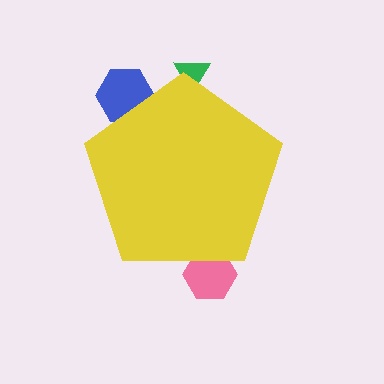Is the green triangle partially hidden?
Yes, the green triangle is partially hidden behind the yellow pentagon.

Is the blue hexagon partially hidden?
Yes, the blue hexagon is partially hidden behind the yellow pentagon.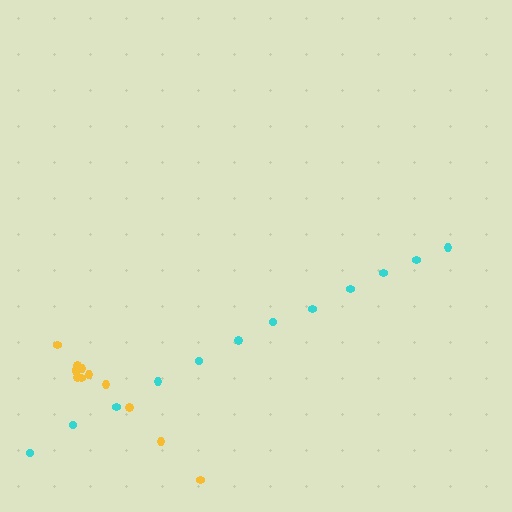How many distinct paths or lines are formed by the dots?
There are 2 distinct paths.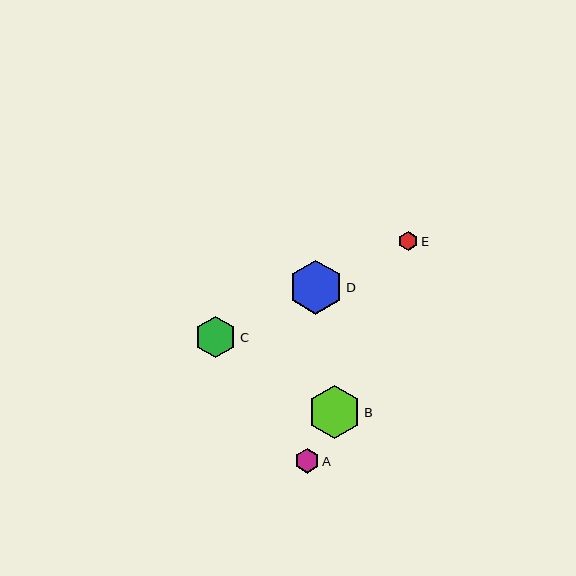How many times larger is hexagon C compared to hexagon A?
Hexagon C is approximately 1.7 times the size of hexagon A.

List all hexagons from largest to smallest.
From largest to smallest: D, B, C, A, E.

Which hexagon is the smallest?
Hexagon E is the smallest with a size of approximately 19 pixels.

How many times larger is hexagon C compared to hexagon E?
Hexagon C is approximately 2.2 times the size of hexagon E.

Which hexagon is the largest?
Hexagon D is the largest with a size of approximately 54 pixels.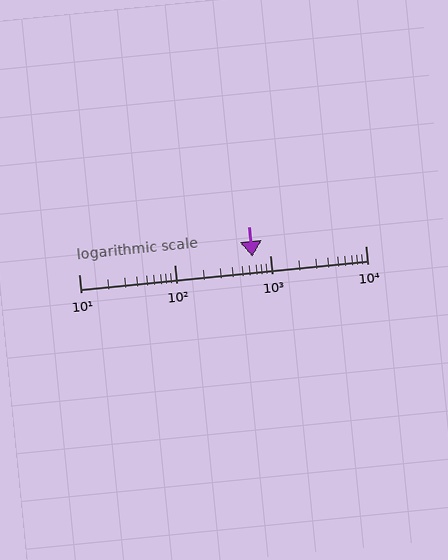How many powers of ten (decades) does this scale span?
The scale spans 3 decades, from 10 to 10000.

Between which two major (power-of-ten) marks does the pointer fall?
The pointer is between 100 and 1000.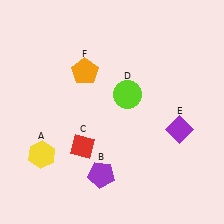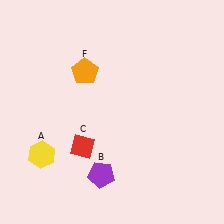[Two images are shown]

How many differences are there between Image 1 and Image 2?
There are 2 differences between the two images.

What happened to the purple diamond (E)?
The purple diamond (E) was removed in Image 2. It was in the bottom-right area of Image 1.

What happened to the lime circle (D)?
The lime circle (D) was removed in Image 2. It was in the top-right area of Image 1.